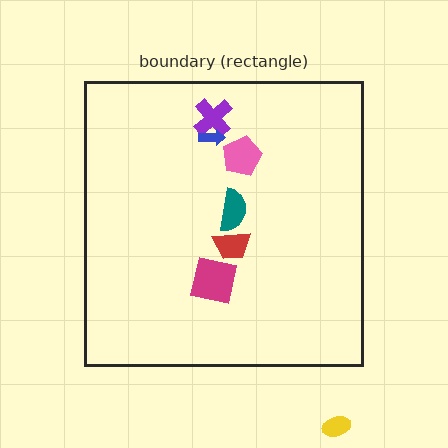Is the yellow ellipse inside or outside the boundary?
Outside.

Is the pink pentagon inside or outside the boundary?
Inside.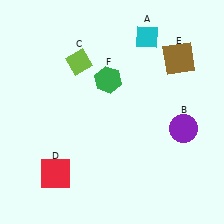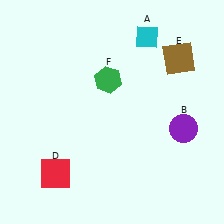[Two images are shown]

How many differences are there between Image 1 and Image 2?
There is 1 difference between the two images.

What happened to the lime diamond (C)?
The lime diamond (C) was removed in Image 2. It was in the top-left area of Image 1.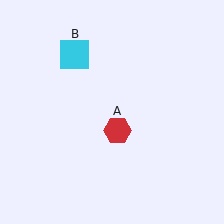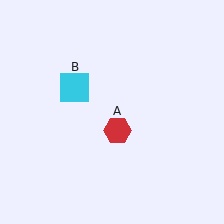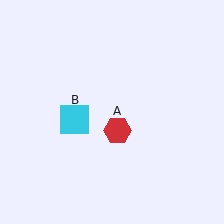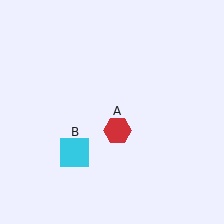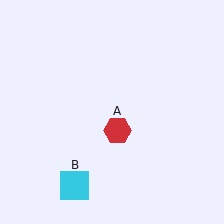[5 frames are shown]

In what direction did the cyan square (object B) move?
The cyan square (object B) moved down.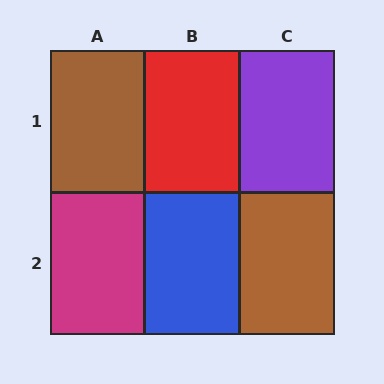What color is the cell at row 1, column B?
Red.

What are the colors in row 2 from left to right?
Magenta, blue, brown.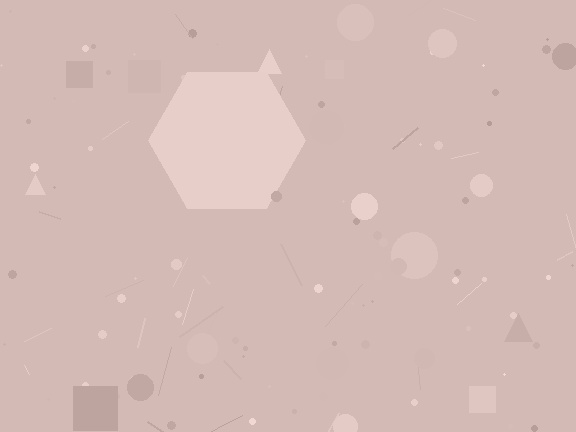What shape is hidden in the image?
A hexagon is hidden in the image.